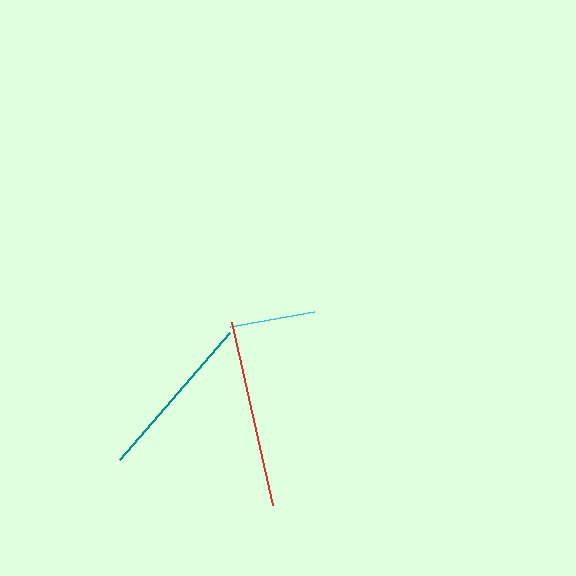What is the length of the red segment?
The red segment is approximately 187 pixels long.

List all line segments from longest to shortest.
From longest to shortest: red, teal, cyan.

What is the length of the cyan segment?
The cyan segment is approximately 86 pixels long.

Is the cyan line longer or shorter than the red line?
The red line is longer than the cyan line.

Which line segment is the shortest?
The cyan line is the shortest at approximately 86 pixels.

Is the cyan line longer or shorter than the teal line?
The teal line is longer than the cyan line.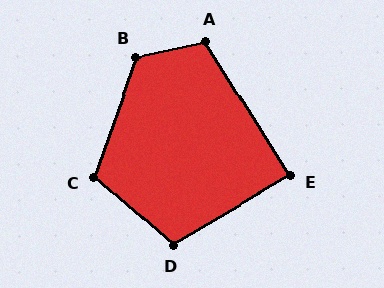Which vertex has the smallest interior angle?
E, at approximately 89 degrees.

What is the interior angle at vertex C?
Approximately 112 degrees (obtuse).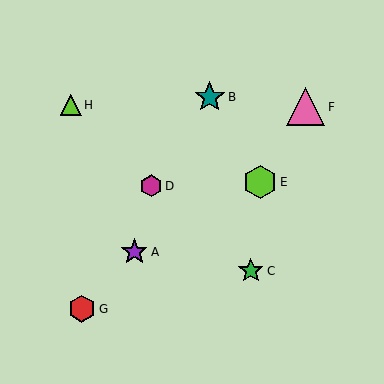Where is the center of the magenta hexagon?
The center of the magenta hexagon is at (151, 186).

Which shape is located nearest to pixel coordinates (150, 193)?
The magenta hexagon (labeled D) at (151, 186) is nearest to that location.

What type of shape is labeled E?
Shape E is a lime hexagon.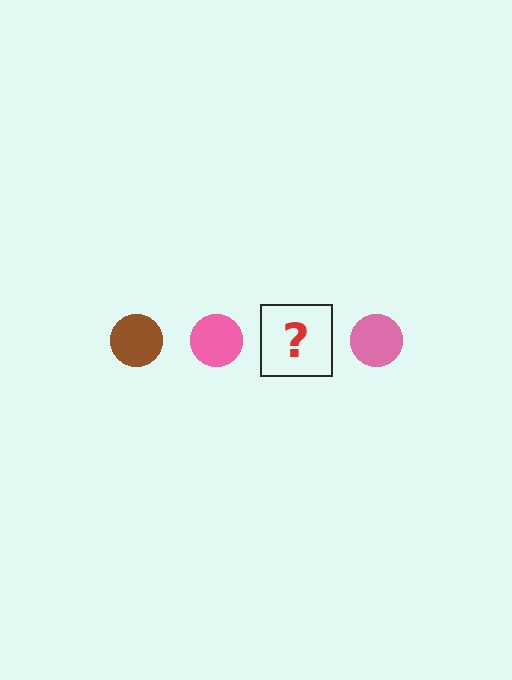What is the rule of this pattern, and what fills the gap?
The rule is that the pattern cycles through brown, pink circles. The gap should be filled with a brown circle.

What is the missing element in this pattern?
The missing element is a brown circle.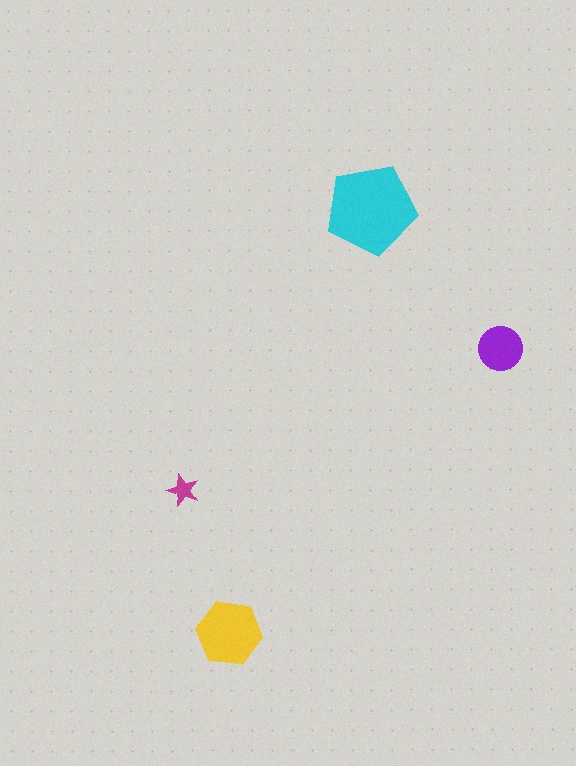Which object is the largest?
The cyan pentagon.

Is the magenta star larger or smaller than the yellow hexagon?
Smaller.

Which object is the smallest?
The magenta star.